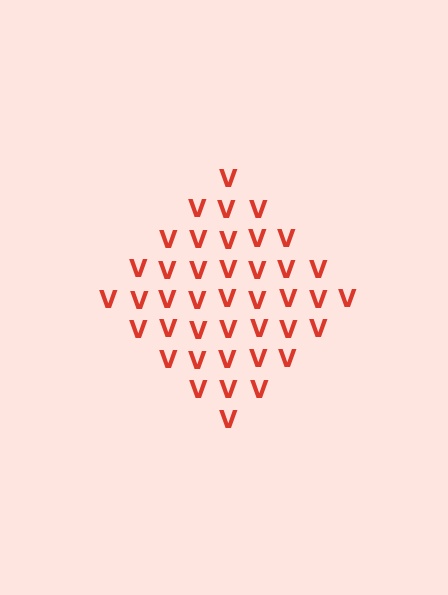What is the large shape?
The large shape is a diamond.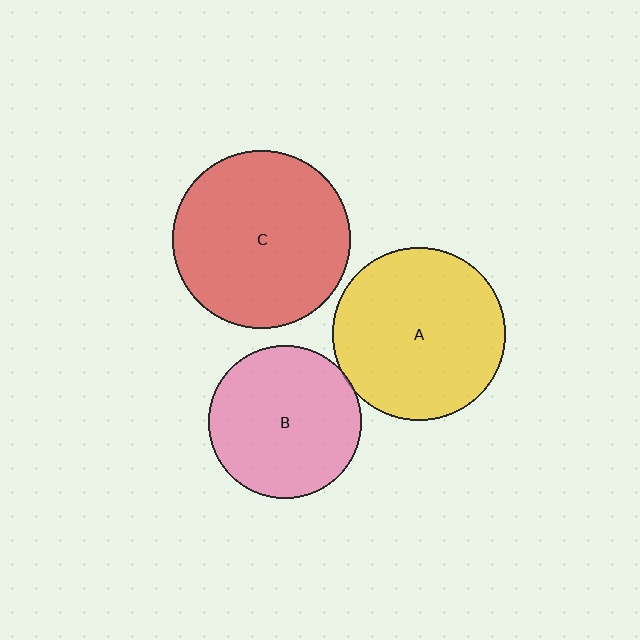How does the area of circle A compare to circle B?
Approximately 1.3 times.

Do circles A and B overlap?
Yes.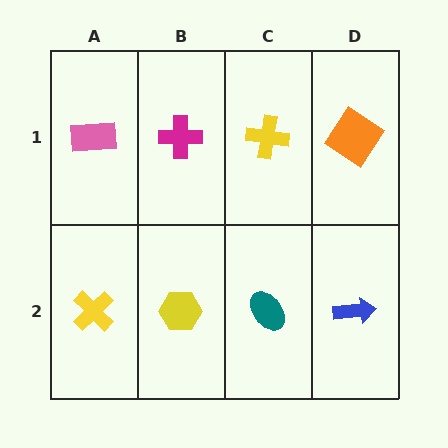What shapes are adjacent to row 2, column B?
A magenta cross (row 1, column B), a yellow cross (row 2, column A), a teal ellipse (row 2, column C).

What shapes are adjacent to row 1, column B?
A yellow hexagon (row 2, column B), a pink rectangle (row 1, column A), a yellow cross (row 1, column C).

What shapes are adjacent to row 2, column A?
A pink rectangle (row 1, column A), a yellow hexagon (row 2, column B).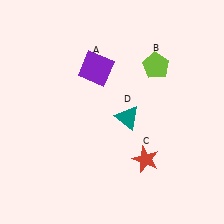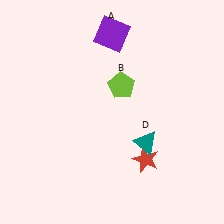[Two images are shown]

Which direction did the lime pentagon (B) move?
The lime pentagon (B) moved left.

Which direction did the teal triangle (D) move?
The teal triangle (D) moved down.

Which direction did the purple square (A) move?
The purple square (A) moved up.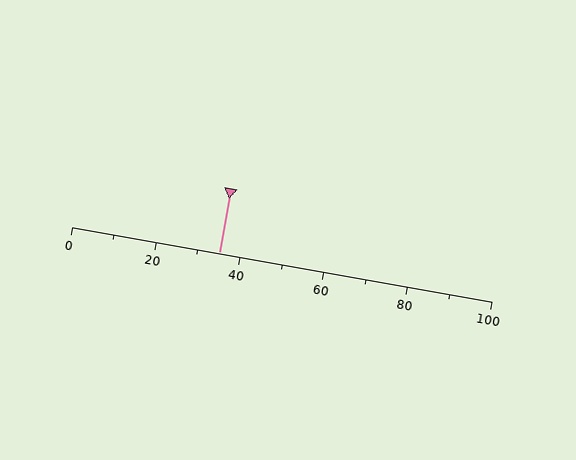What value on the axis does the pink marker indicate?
The marker indicates approximately 35.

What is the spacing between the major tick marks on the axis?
The major ticks are spaced 20 apart.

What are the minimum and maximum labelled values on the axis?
The axis runs from 0 to 100.